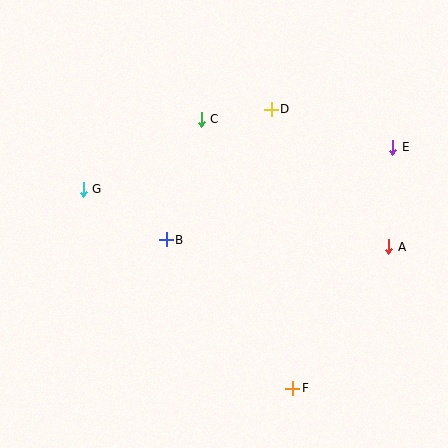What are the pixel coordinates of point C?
Point C is at (201, 119).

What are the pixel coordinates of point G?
Point G is at (83, 189).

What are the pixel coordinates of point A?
Point A is at (389, 247).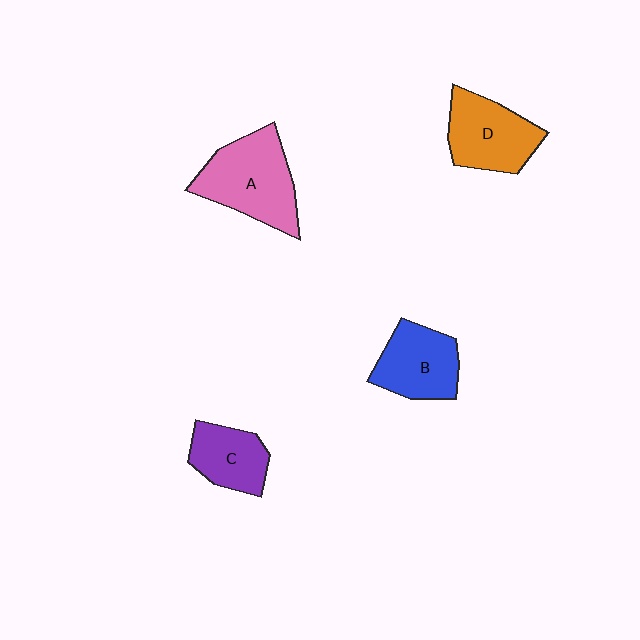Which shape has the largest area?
Shape A (pink).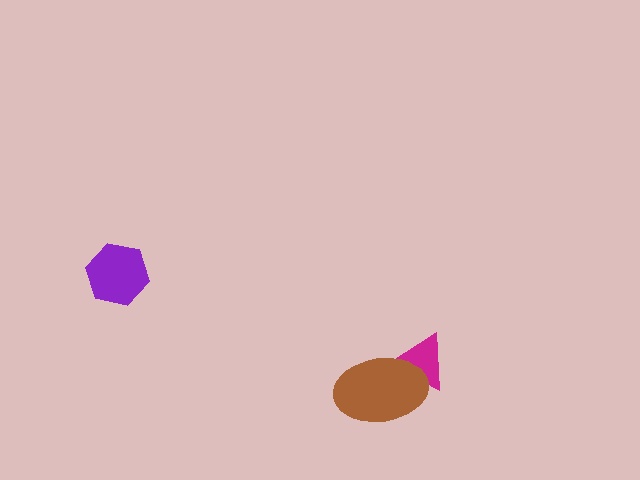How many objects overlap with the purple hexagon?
0 objects overlap with the purple hexagon.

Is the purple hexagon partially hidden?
No, no other shape covers it.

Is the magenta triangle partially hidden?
Yes, it is partially covered by another shape.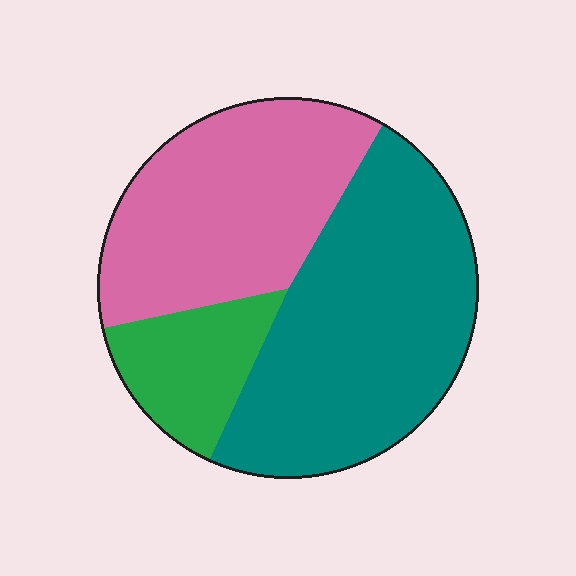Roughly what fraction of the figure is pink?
Pink covers roughly 35% of the figure.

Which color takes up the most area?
Teal, at roughly 50%.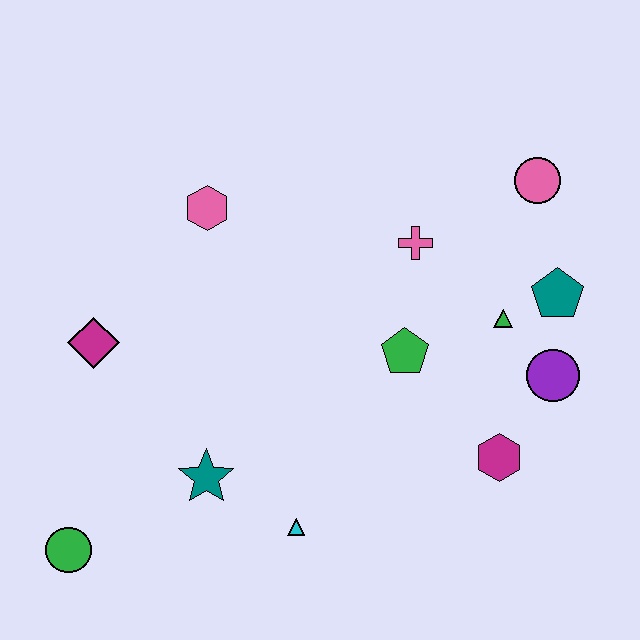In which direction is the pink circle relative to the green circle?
The pink circle is to the right of the green circle.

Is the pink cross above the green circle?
Yes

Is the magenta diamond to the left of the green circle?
No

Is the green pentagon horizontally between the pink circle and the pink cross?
No